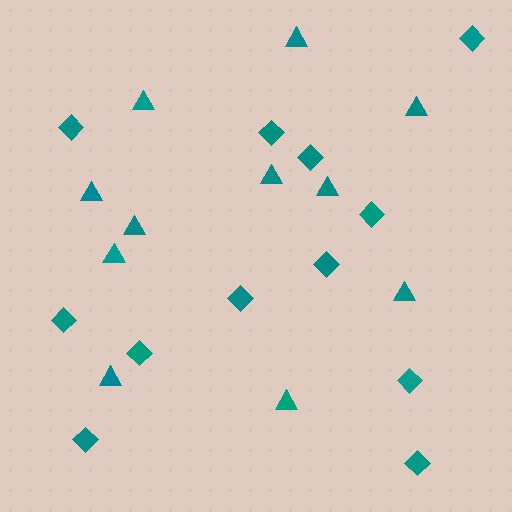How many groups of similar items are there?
There are 2 groups: one group of diamonds (12) and one group of triangles (11).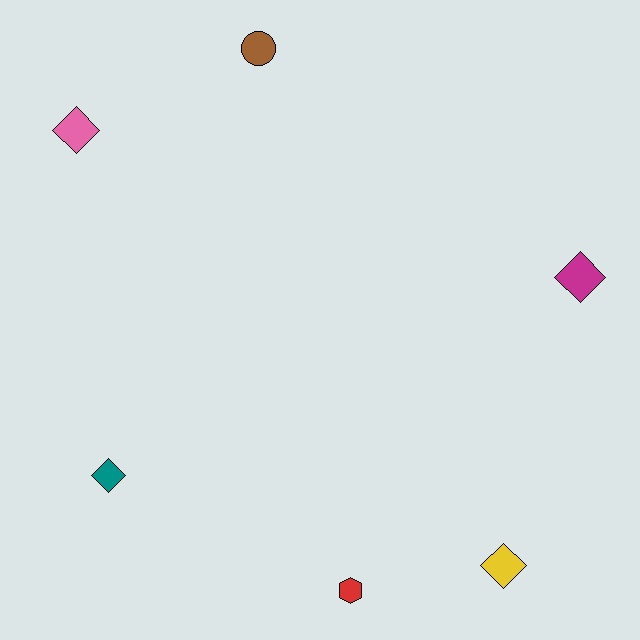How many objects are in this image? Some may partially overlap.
There are 6 objects.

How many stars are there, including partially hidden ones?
There are no stars.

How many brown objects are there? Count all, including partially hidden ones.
There is 1 brown object.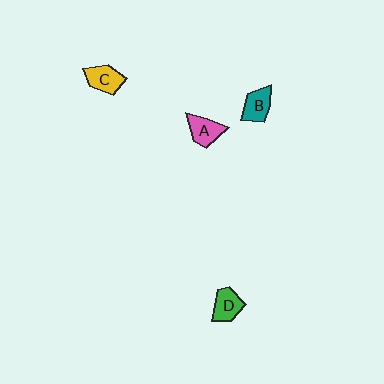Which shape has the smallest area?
Shape B (teal).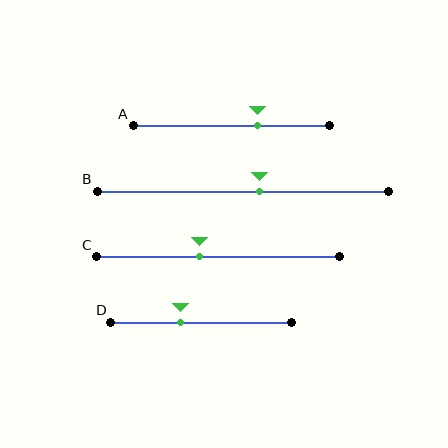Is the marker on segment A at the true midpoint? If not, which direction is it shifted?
No, the marker on segment A is shifted to the right by about 13% of the segment length.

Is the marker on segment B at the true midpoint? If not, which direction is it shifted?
No, the marker on segment B is shifted to the right by about 6% of the segment length.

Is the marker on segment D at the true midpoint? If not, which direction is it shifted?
No, the marker on segment D is shifted to the left by about 12% of the segment length.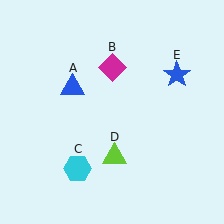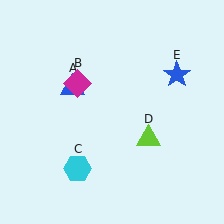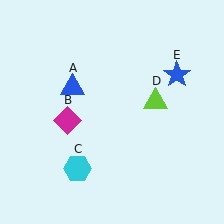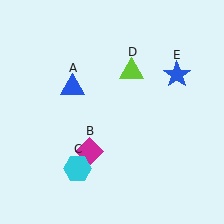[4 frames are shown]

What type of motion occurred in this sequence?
The magenta diamond (object B), lime triangle (object D) rotated counterclockwise around the center of the scene.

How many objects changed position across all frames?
2 objects changed position: magenta diamond (object B), lime triangle (object D).